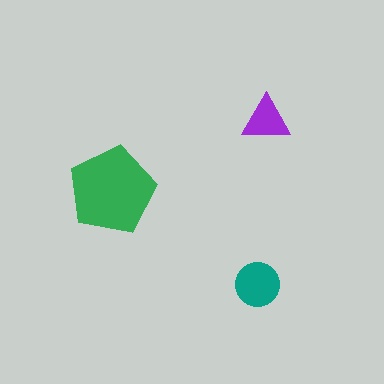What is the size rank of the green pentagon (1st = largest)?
1st.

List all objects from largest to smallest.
The green pentagon, the teal circle, the purple triangle.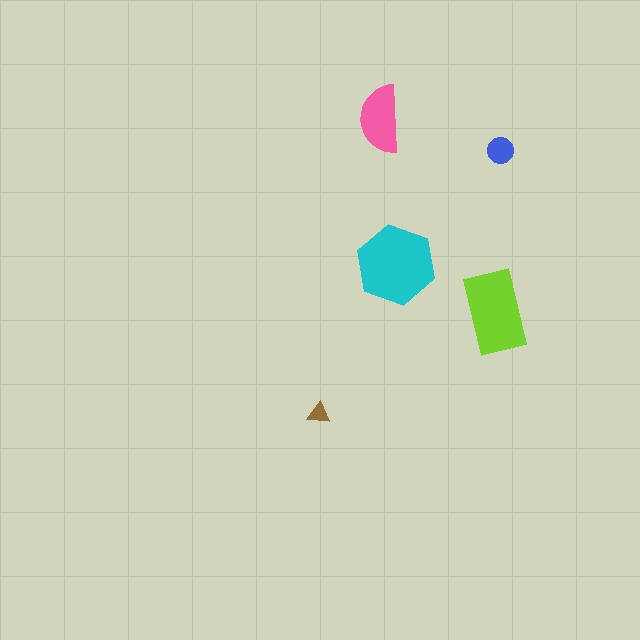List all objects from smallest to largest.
The brown triangle, the blue circle, the pink semicircle, the lime rectangle, the cyan hexagon.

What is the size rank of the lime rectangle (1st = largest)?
2nd.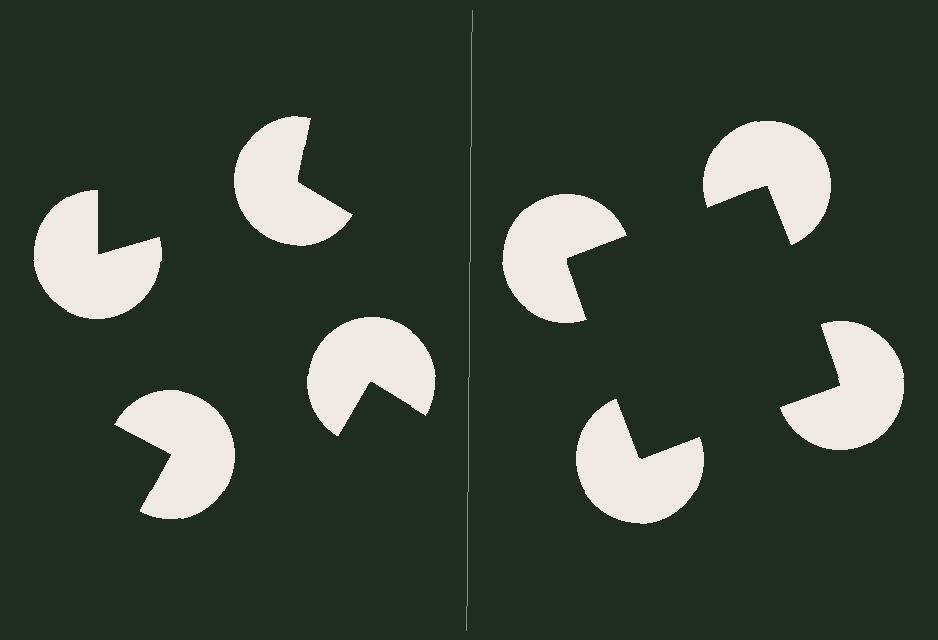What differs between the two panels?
The pac-man discs are positioned identically on both sides; only the wedge orientations differ. On the right they align to a square; on the left they are misaligned.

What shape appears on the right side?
An illusory square.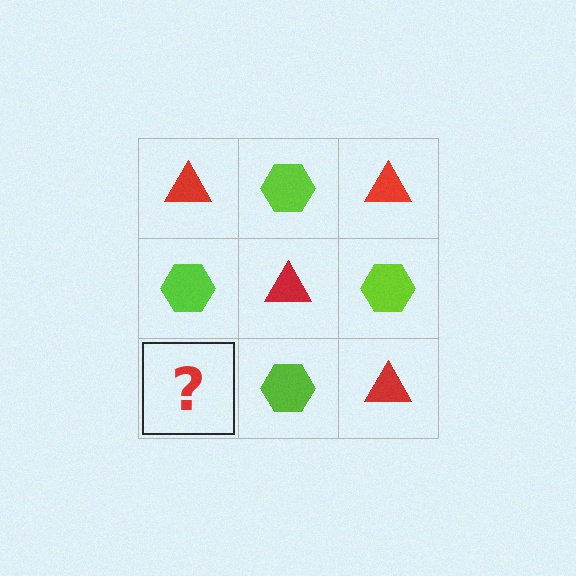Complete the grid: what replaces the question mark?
The question mark should be replaced with a red triangle.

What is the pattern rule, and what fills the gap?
The rule is that it alternates red triangle and lime hexagon in a checkerboard pattern. The gap should be filled with a red triangle.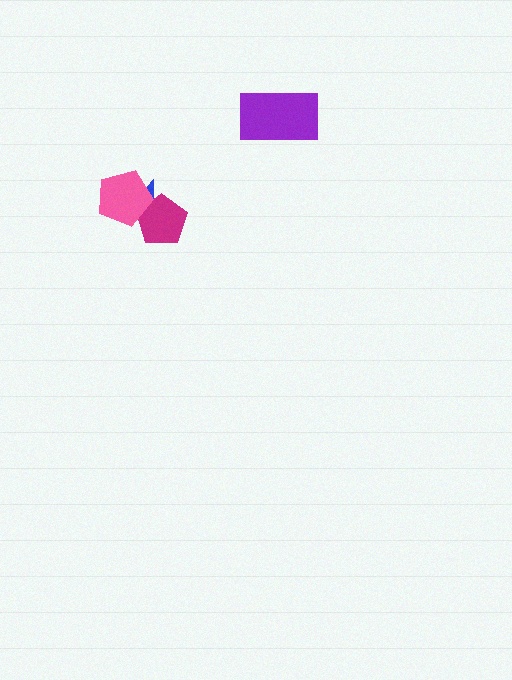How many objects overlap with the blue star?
2 objects overlap with the blue star.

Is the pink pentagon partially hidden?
No, no other shape covers it.